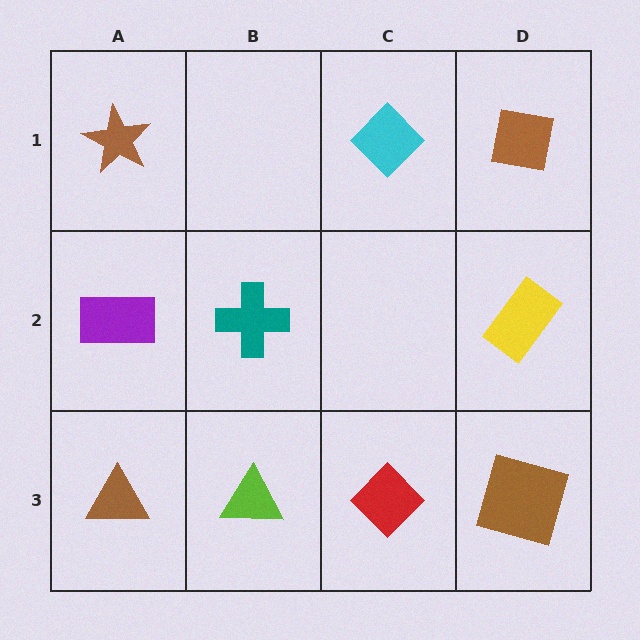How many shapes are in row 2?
3 shapes.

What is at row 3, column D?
A brown square.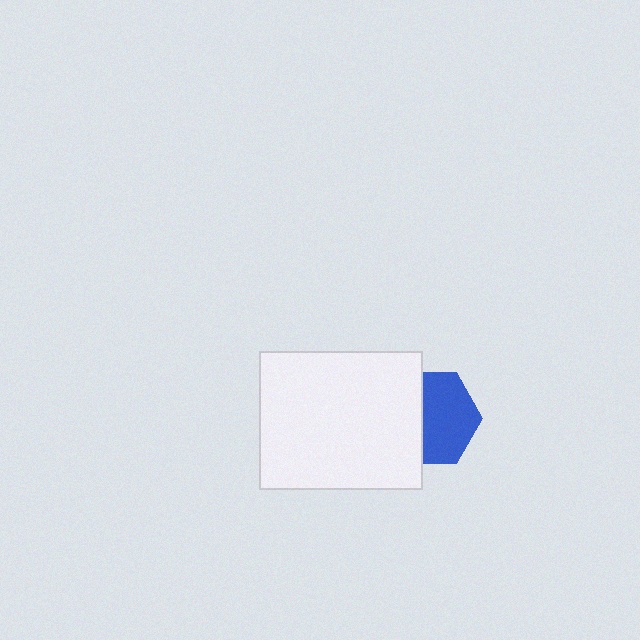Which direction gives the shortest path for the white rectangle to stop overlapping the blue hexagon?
Moving left gives the shortest separation.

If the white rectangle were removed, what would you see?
You would see the complete blue hexagon.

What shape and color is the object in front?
The object in front is a white rectangle.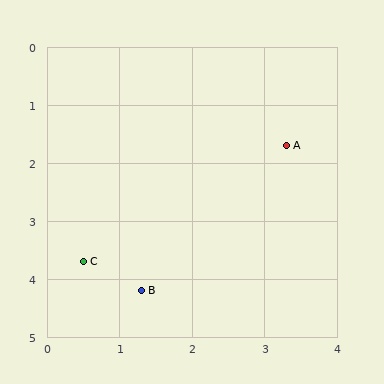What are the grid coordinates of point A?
Point A is at approximately (3.3, 1.7).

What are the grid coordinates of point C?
Point C is at approximately (0.5, 3.7).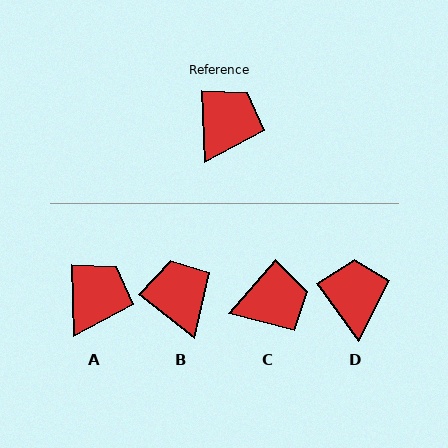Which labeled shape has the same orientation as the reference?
A.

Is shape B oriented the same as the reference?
No, it is off by about 49 degrees.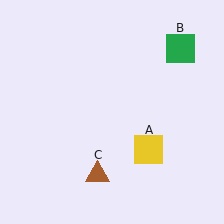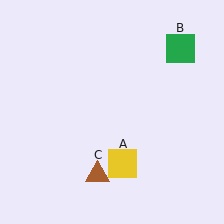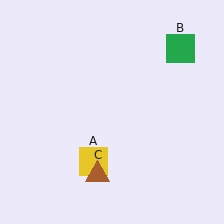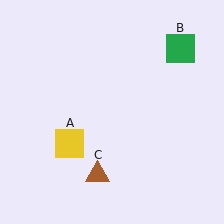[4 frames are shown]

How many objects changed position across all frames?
1 object changed position: yellow square (object A).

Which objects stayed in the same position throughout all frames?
Green square (object B) and brown triangle (object C) remained stationary.